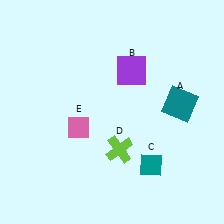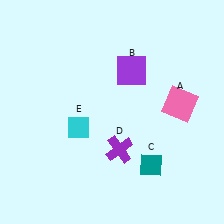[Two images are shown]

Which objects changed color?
A changed from teal to pink. D changed from lime to purple. E changed from pink to cyan.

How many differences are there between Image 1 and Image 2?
There are 3 differences between the two images.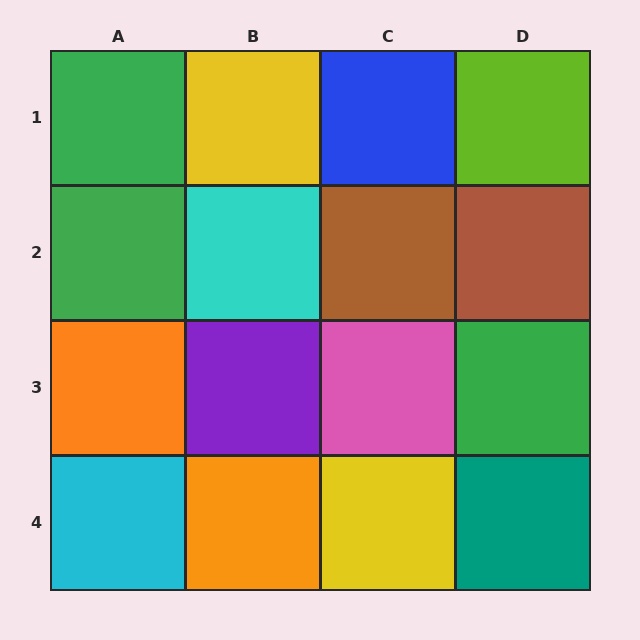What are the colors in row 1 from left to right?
Green, yellow, blue, lime.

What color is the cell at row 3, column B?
Purple.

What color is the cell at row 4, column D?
Teal.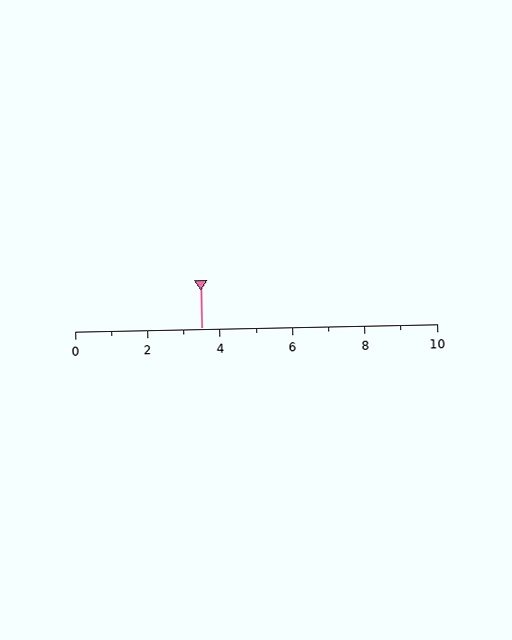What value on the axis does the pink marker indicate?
The marker indicates approximately 3.5.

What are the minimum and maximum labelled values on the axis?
The axis runs from 0 to 10.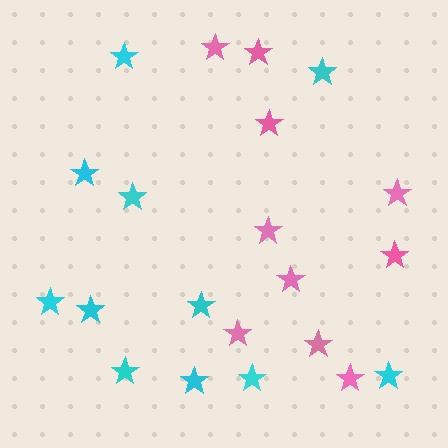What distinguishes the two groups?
There are 2 groups: one group of cyan stars (11) and one group of pink stars (10).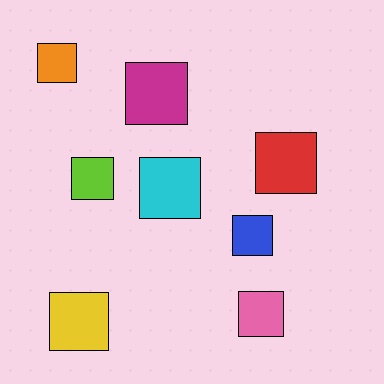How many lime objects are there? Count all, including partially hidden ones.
There is 1 lime object.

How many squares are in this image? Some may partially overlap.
There are 8 squares.